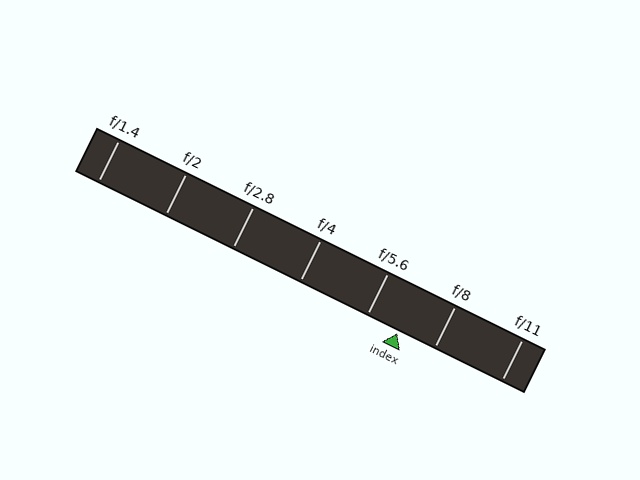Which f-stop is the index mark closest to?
The index mark is closest to f/5.6.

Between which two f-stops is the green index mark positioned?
The index mark is between f/5.6 and f/8.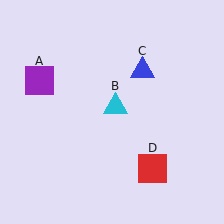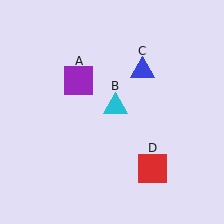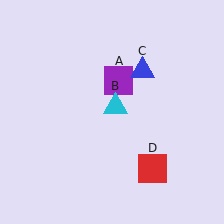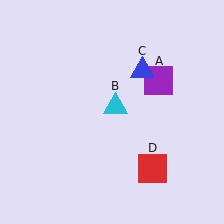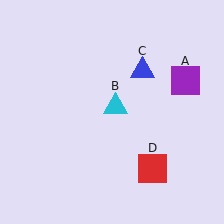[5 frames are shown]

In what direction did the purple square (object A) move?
The purple square (object A) moved right.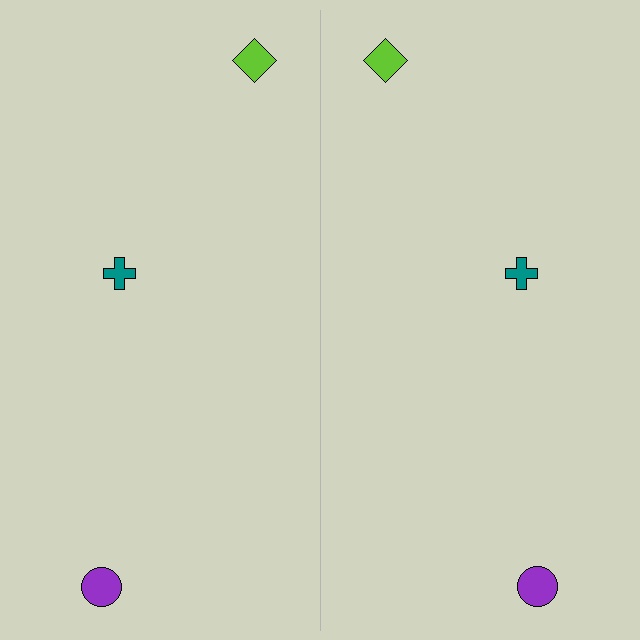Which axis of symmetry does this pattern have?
The pattern has a vertical axis of symmetry running through the center of the image.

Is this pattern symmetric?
Yes, this pattern has bilateral (reflection) symmetry.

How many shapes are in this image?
There are 6 shapes in this image.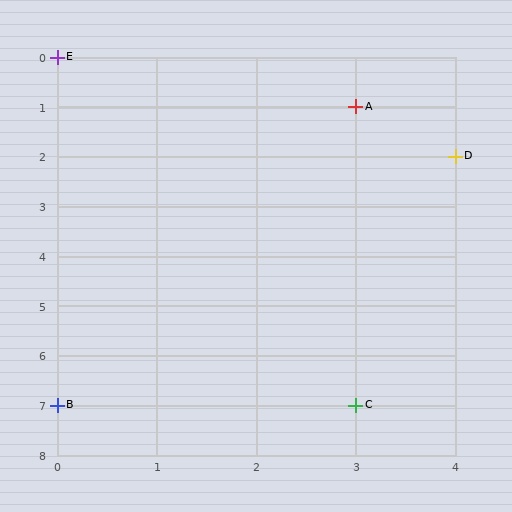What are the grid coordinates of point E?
Point E is at grid coordinates (0, 0).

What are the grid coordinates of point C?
Point C is at grid coordinates (3, 7).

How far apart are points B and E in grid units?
Points B and E are 7 rows apart.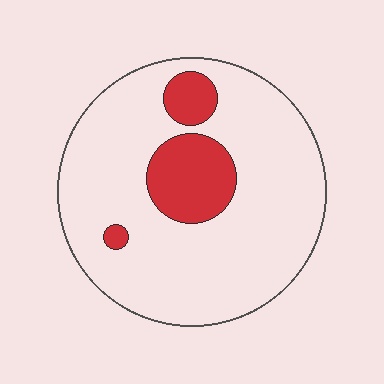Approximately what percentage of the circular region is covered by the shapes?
Approximately 15%.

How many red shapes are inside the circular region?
3.